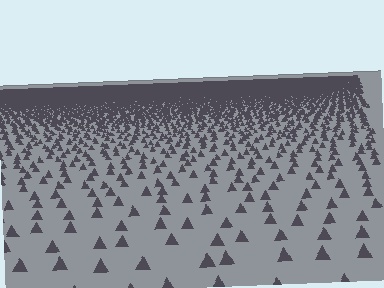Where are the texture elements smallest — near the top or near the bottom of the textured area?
Near the top.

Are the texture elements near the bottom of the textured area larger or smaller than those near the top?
Larger. Near the bottom, elements are closer to the viewer and appear at a bigger on-screen size.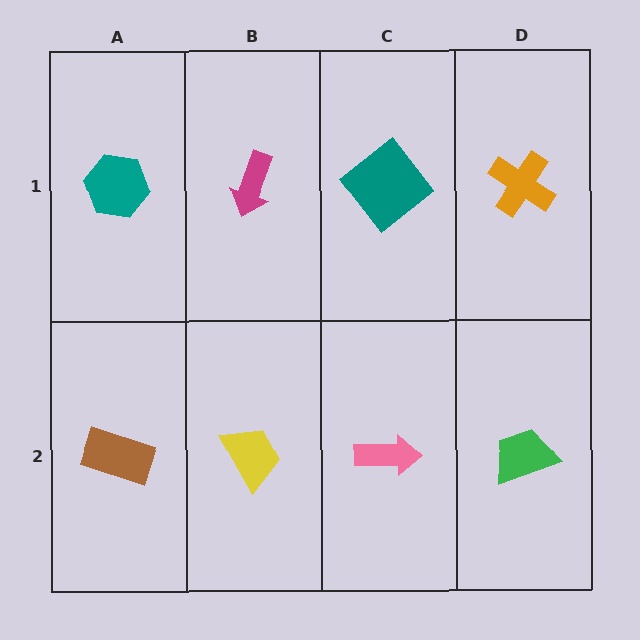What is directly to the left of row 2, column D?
A pink arrow.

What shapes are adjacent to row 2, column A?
A teal hexagon (row 1, column A), a yellow trapezoid (row 2, column B).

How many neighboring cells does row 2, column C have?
3.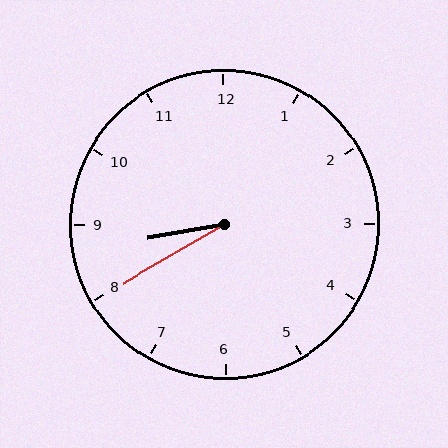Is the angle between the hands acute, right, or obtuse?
It is acute.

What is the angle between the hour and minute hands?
Approximately 20 degrees.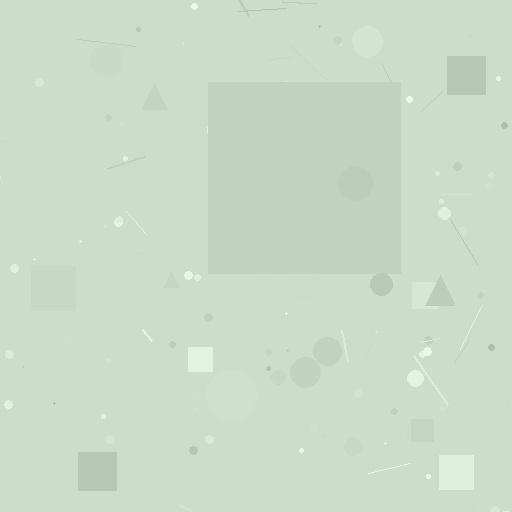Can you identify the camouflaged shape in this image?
The camouflaged shape is a square.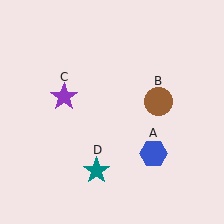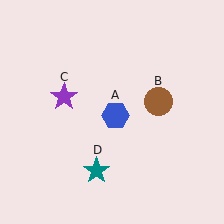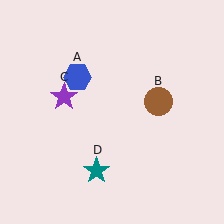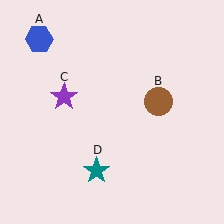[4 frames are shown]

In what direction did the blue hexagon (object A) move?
The blue hexagon (object A) moved up and to the left.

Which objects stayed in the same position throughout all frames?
Brown circle (object B) and purple star (object C) and teal star (object D) remained stationary.